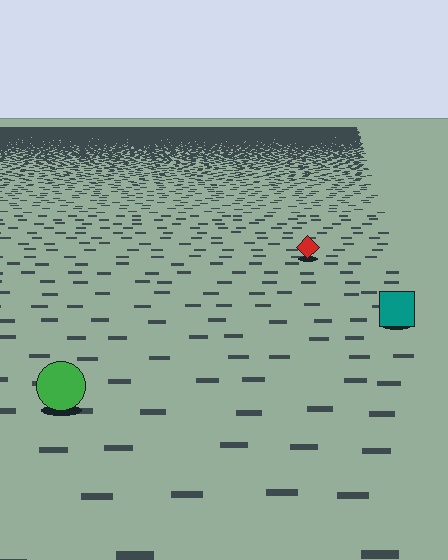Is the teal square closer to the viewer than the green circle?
No. The green circle is closer — you can tell from the texture gradient: the ground texture is coarser near it.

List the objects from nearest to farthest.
From nearest to farthest: the green circle, the teal square, the red diamond.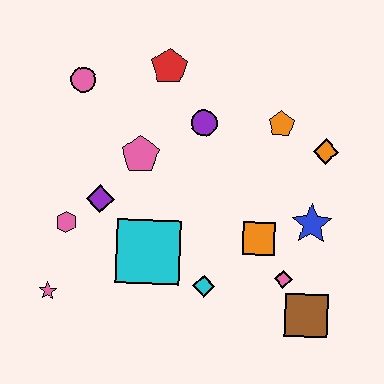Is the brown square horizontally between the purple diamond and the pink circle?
No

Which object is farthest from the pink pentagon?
The brown square is farthest from the pink pentagon.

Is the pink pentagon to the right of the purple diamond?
Yes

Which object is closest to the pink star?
The pink hexagon is closest to the pink star.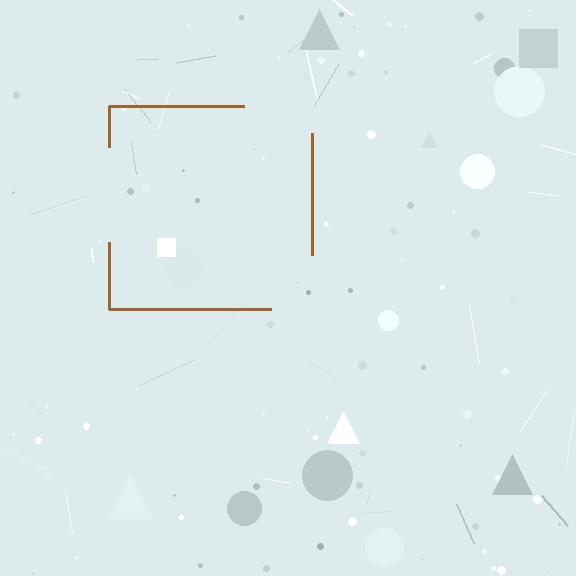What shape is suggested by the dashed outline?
The dashed outline suggests a square.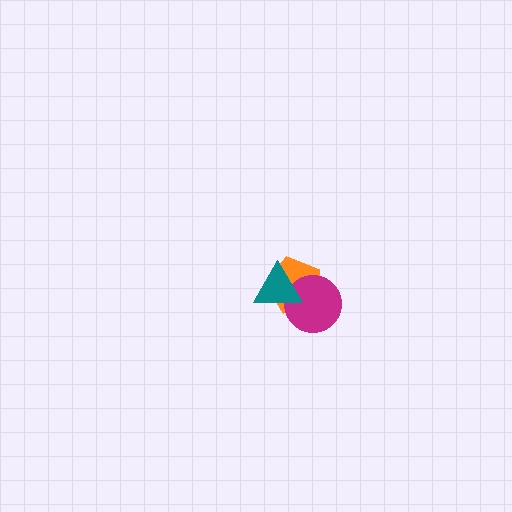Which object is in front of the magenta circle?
The teal triangle is in front of the magenta circle.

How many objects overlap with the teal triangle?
2 objects overlap with the teal triangle.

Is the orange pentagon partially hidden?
Yes, it is partially covered by another shape.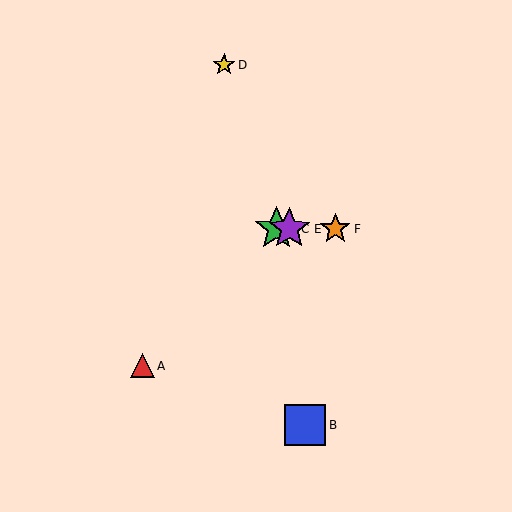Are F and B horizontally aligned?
No, F is at y≈229 and B is at y≈425.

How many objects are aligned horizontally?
3 objects (C, E, F) are aligned horizontally.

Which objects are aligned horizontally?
Objects C, E, F are aligned horizontally.